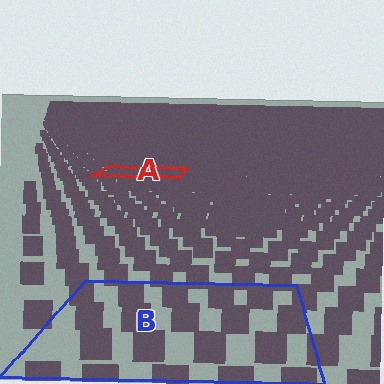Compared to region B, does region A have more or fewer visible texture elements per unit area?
Region A has more texture elements per unit area — they are packed more densely because it is farther away.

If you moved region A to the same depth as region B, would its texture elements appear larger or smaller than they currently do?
They would appear larger. At a closer depth, the same texture elements are projected at a bigger on-screen size.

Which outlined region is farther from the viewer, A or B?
Region A is farther from the viewer — the texture elements inside it appear smaller and more densely packed.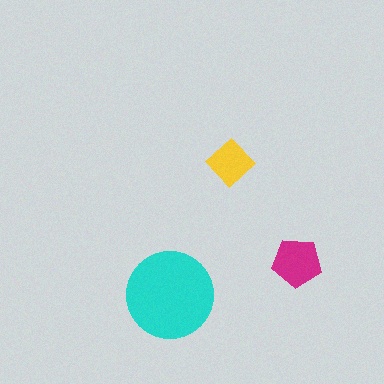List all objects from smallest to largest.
The yellow diamond, the magenta pentagon, the cyan circle.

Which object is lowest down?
The cyan circle is bottommost.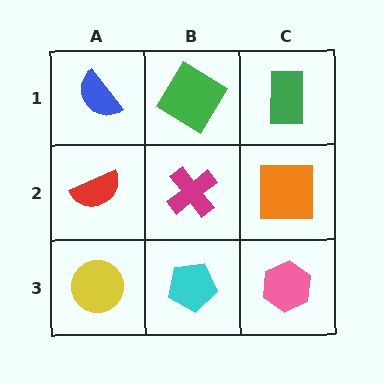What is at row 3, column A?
A yellow circle.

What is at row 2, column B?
A magenta cross.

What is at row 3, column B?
A cyan pentagon.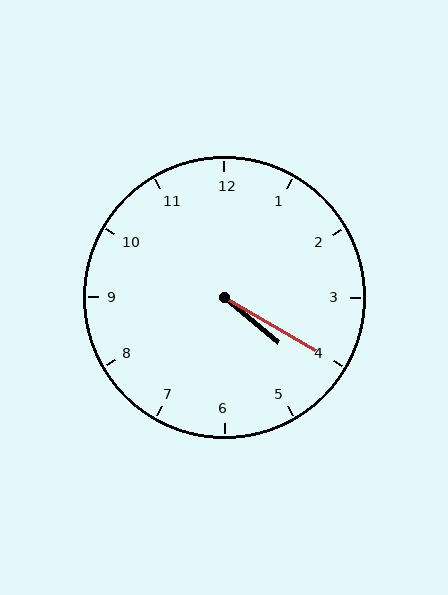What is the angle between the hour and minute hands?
Approximately 10 degrees.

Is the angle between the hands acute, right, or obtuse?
It is acute.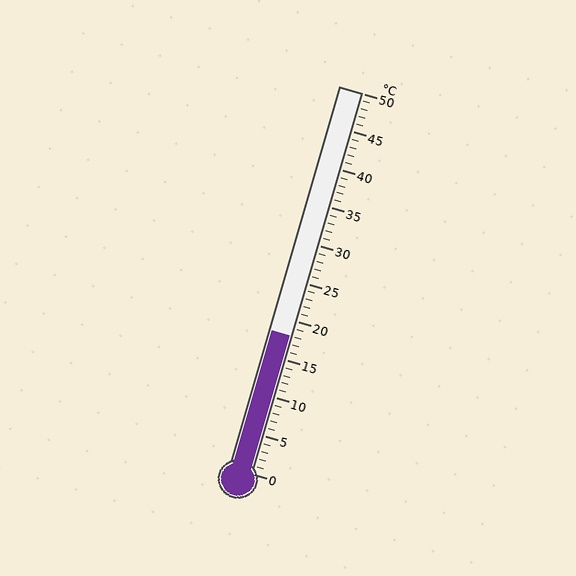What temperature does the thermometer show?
The thermometer shows approximately 18°C.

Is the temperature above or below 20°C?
The temperature is below 20°C.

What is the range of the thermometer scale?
The thermometer scale ranges from 0°C to 50°C.